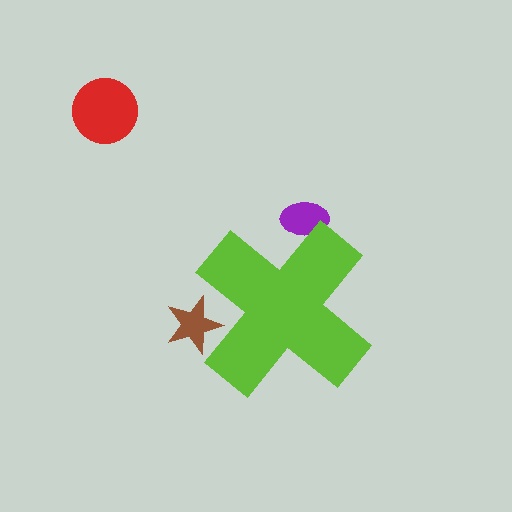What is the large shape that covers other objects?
A lime cross.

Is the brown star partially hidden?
Yes, the brown star is partially hidden behind the lime cross.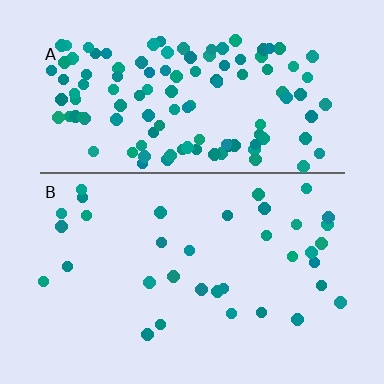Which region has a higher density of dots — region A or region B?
A (the top).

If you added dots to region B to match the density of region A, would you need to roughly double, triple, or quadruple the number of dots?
Approximately triple.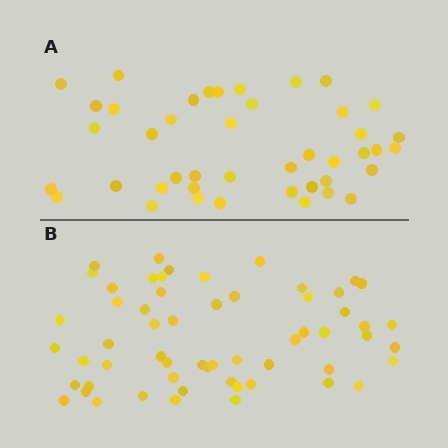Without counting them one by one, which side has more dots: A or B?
Region B (the bottom region) has more dots.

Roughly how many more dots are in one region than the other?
Region B has approximately 15 more dots than region A.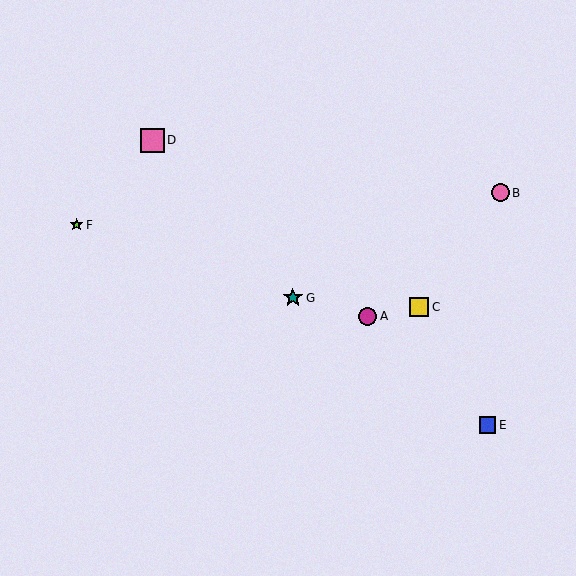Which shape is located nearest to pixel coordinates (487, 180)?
The pink circle (labeled B) at (500, 193) is nearest to that location.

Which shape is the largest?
The pink square (labeled D) is the largest.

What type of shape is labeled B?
Shape B is a pink circle.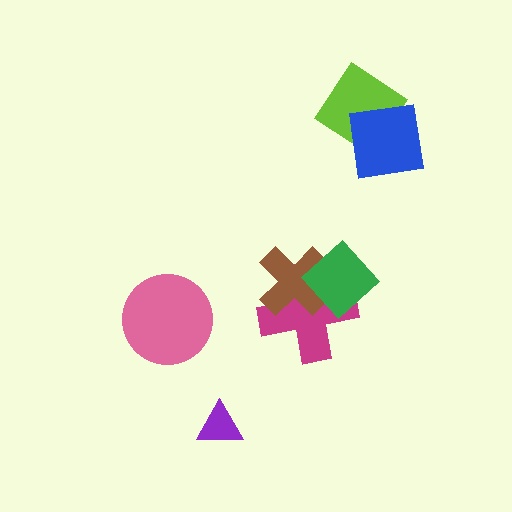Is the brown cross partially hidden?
Yes, it is partially covered by another shape.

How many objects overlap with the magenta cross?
2 objects overlap with the magenta cross.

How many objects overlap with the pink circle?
0 objects overlap with the pink circle.